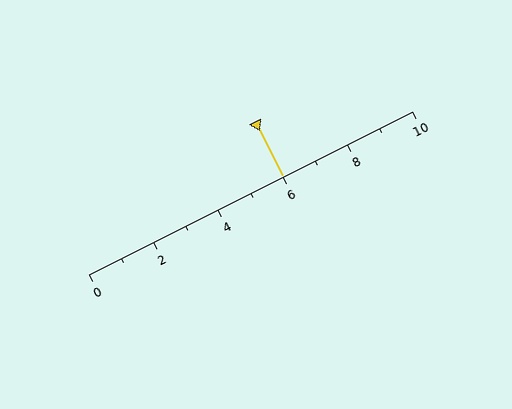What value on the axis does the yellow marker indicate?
The marker indicates approximately 6.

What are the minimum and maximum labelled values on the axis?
The axis runs from 0 to 10.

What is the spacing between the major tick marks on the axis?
The major ticks are spaced 2 apart.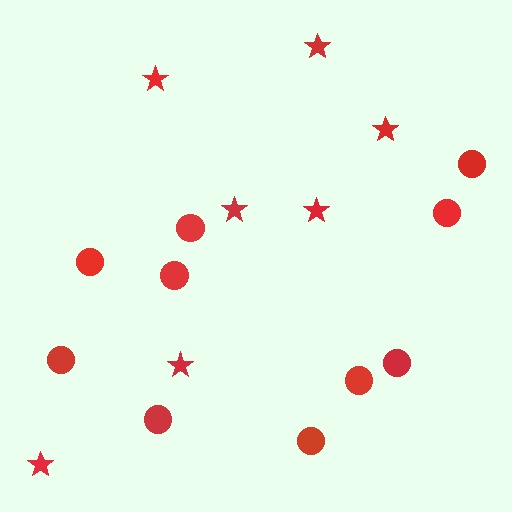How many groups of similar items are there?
There are 2 groups: one group of stars (7) and one group of circles (10).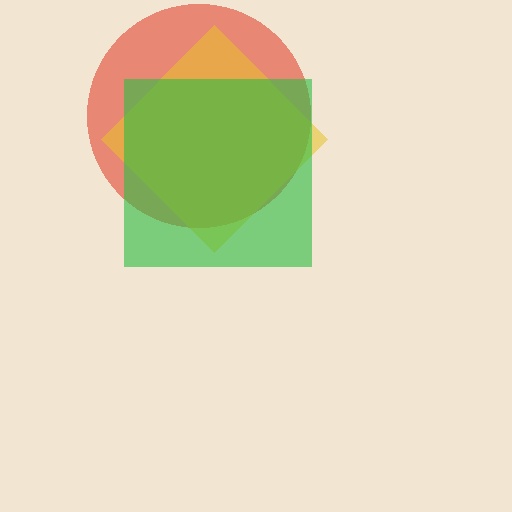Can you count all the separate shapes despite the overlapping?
Yes, there are 3 separate shapes.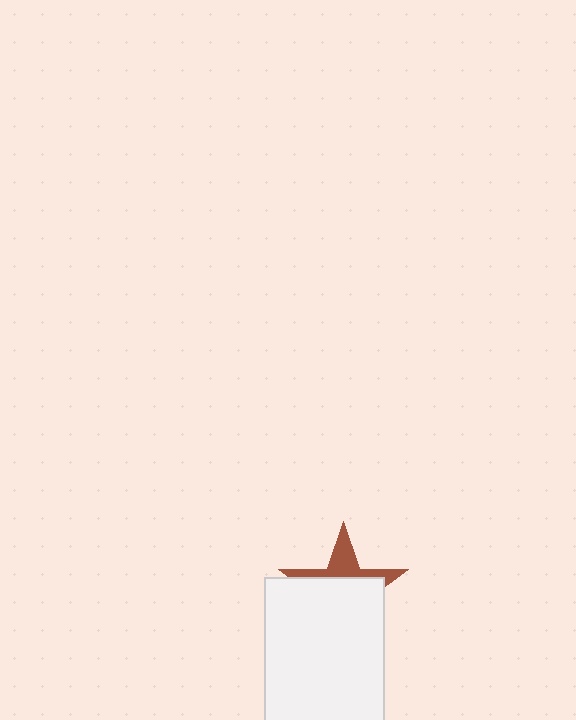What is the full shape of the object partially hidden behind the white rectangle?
The partially hidden object is a brown star.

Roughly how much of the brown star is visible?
A small part of it is visible (roughly 33%).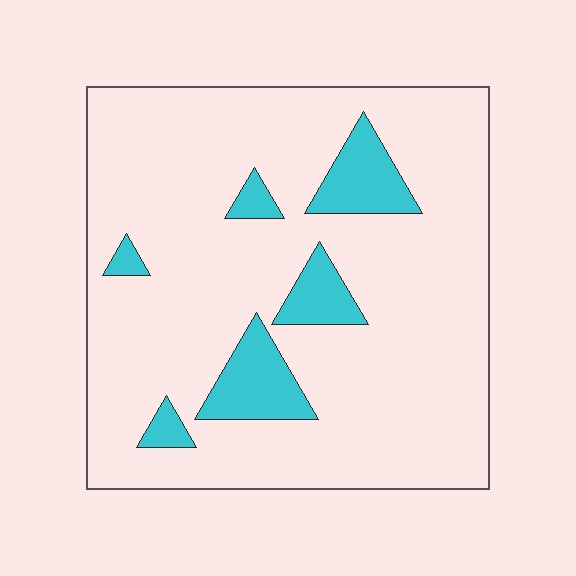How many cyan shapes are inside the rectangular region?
6.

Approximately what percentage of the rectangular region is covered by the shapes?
Approximately 15%.